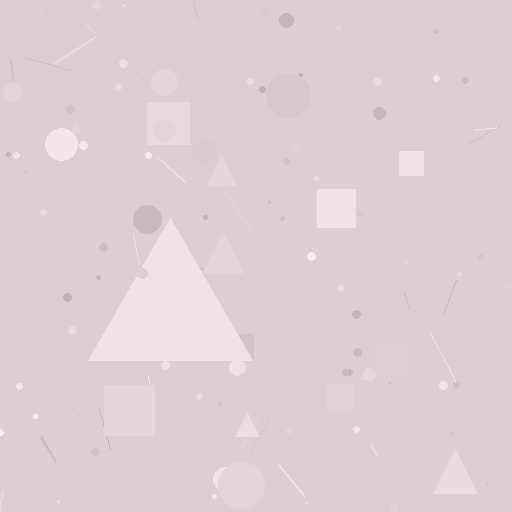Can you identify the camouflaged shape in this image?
The camouflaged shape is a triangle.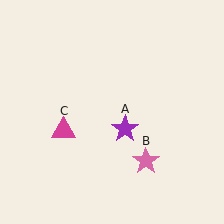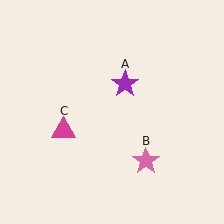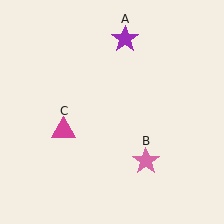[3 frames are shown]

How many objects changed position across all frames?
1 object changed position: purple star (object A).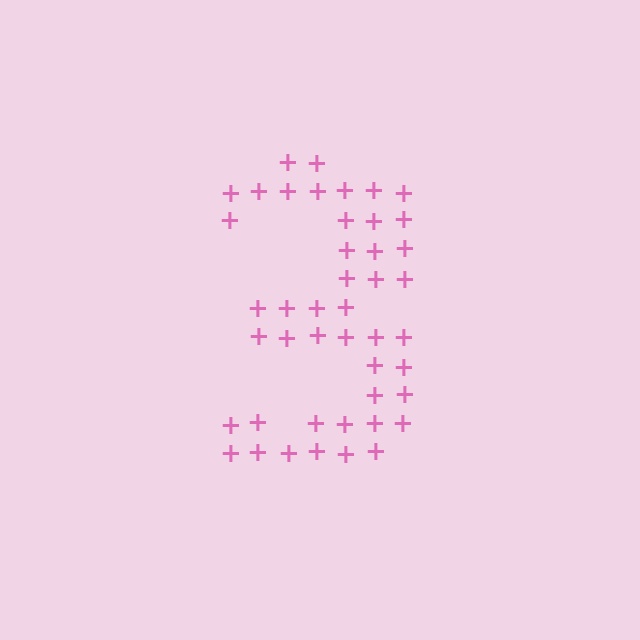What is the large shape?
The large shape is the digit 3.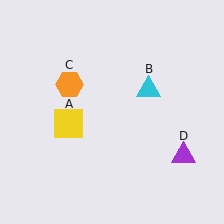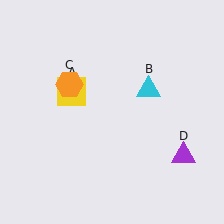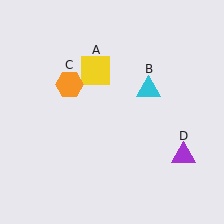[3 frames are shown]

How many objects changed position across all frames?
1 object changed position: yellow square (object A).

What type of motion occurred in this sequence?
The yellow square (object A) rotated clockwise around the center of the scene.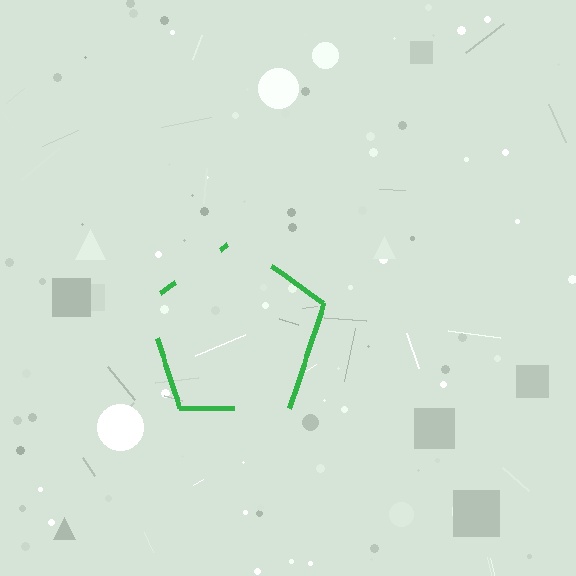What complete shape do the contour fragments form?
The contour fragments form a pentagon.